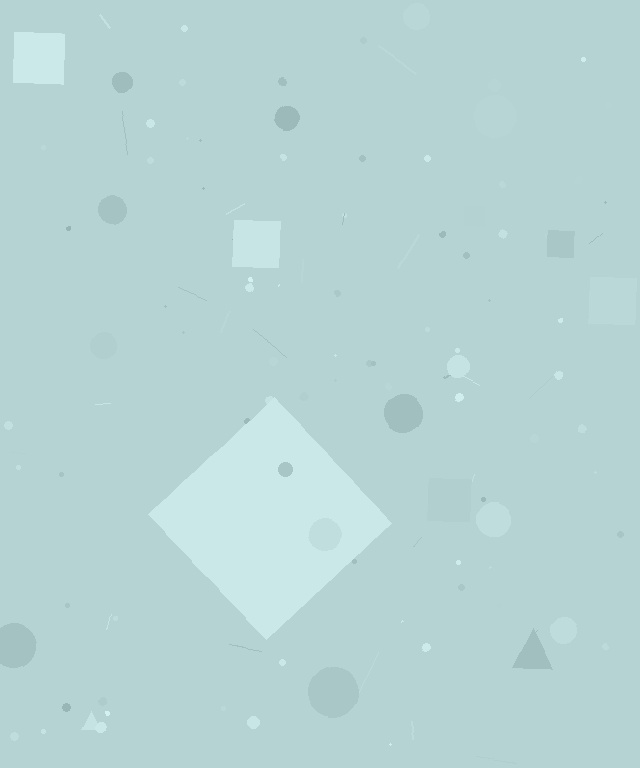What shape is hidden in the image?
A diamond is hidden in the image.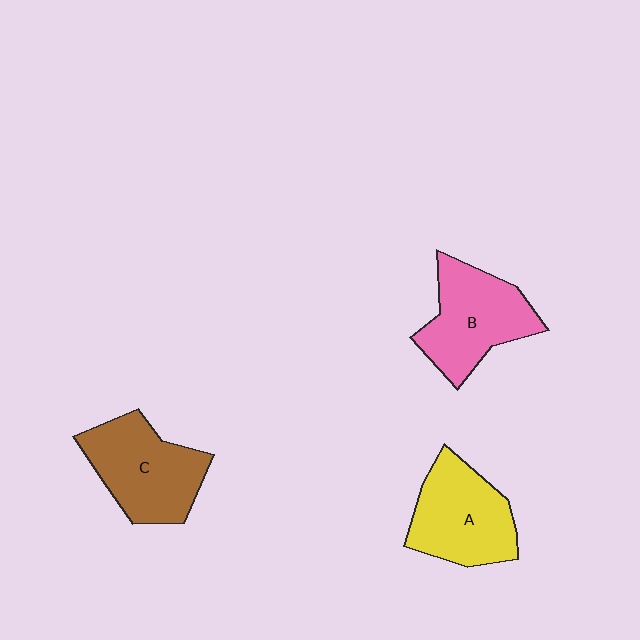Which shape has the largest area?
Shape C (brown).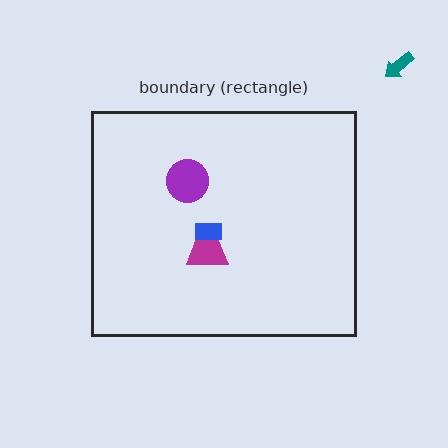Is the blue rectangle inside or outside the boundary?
Inside.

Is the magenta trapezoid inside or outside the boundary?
Inside.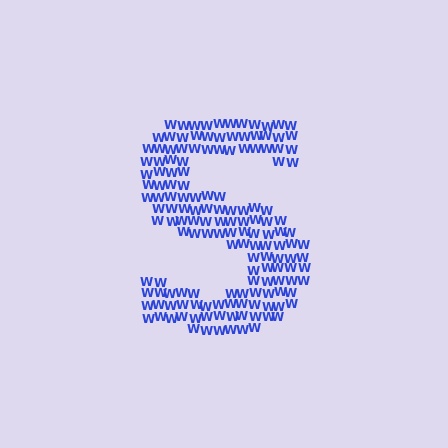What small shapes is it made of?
It is made of small letter W's.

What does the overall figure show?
The overall figure shows the letter S.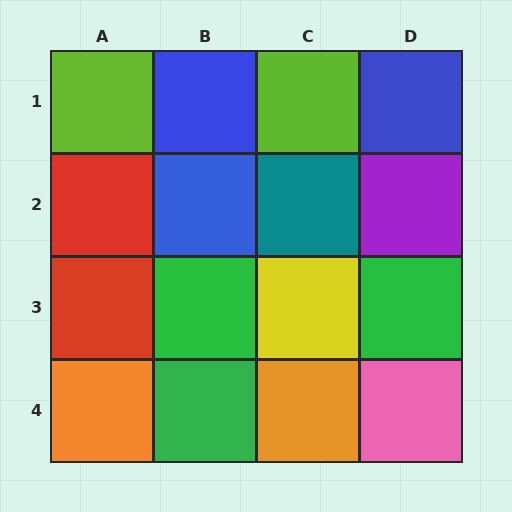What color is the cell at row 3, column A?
Red.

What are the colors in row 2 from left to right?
Red, blue, teal, purple.